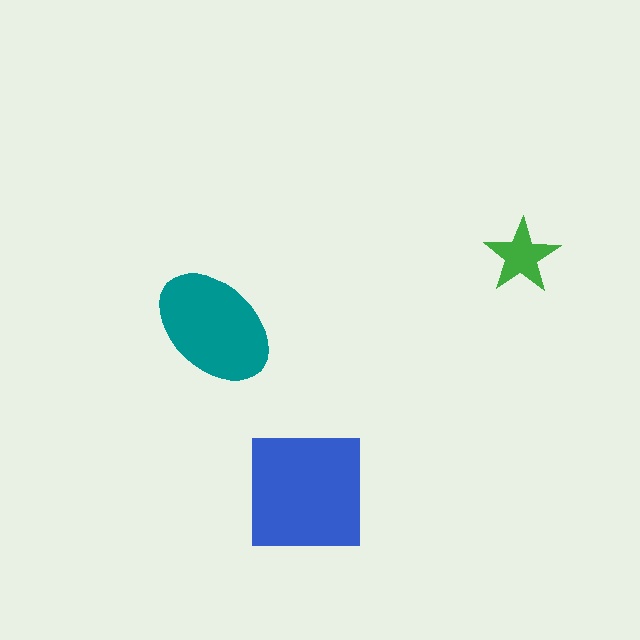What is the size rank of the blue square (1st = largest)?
1st.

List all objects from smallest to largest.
The green star, the teal ellipse, the blue square.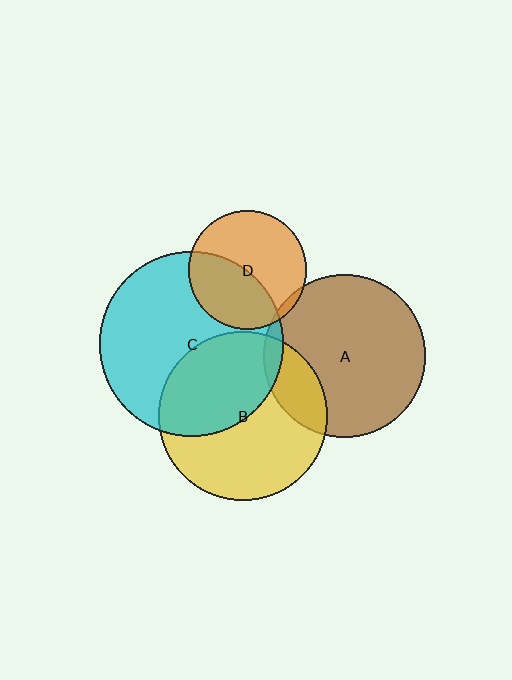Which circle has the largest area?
Circle C (cyan).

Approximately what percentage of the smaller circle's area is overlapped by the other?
Approximately 5%.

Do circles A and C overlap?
Yes.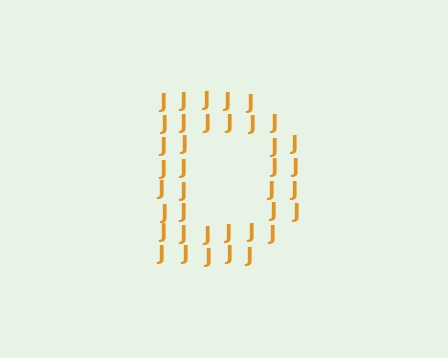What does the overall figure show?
The overall figure shows the letter D.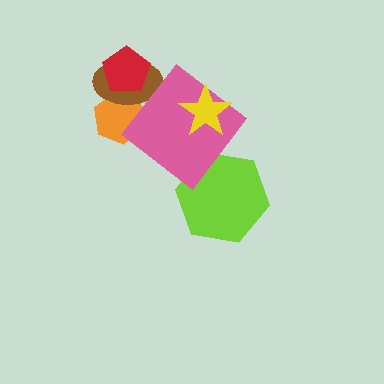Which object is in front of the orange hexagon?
The brown ellipse is in front of the orange hexagon.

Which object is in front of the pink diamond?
The yellow star is in front of the pink diamond.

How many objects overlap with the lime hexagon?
1 object overlaps with the lime hexagon.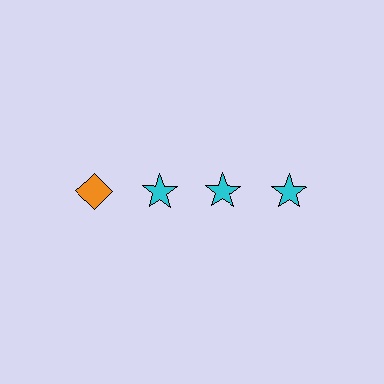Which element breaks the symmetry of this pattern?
The orange diamond in the top row, leftmost column breaks the symmetry. All other shapes are cyan stars.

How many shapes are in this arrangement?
There are 4 shapes arranged in a grid pattern.